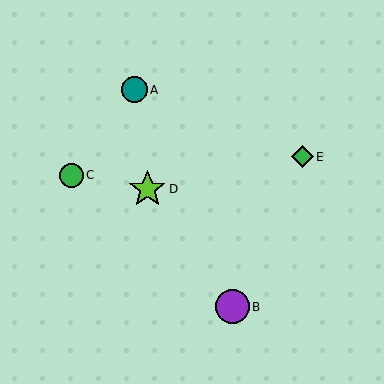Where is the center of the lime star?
The center of the lime star is at (147, 189).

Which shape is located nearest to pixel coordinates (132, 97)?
The teal circle (labeled A) at (134, 90) is nearest to that location.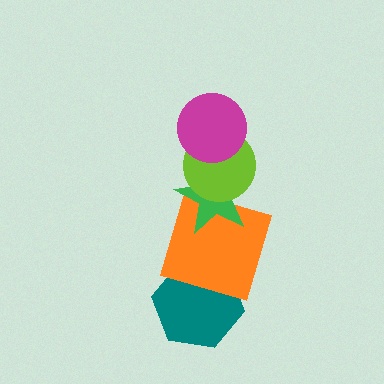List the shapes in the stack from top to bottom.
From top to bottom: the magenta circle, the lime circle, the green star, the orange square, the teal hexagon.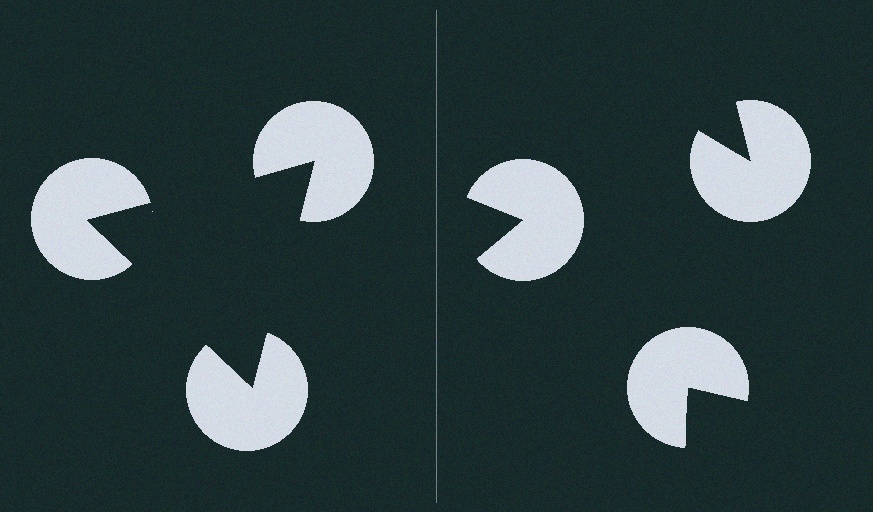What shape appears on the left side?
An illusory triangle.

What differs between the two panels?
The pac-man discs are positioned identically on both sides; only the wedge orientations differ. On the left they align to a triangle; on the right they are misaligned.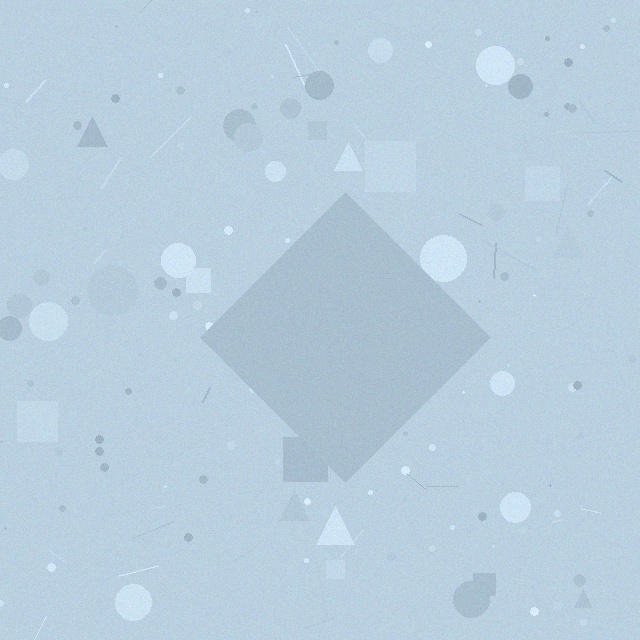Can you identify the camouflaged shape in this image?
The camouflaged shape is a diamond.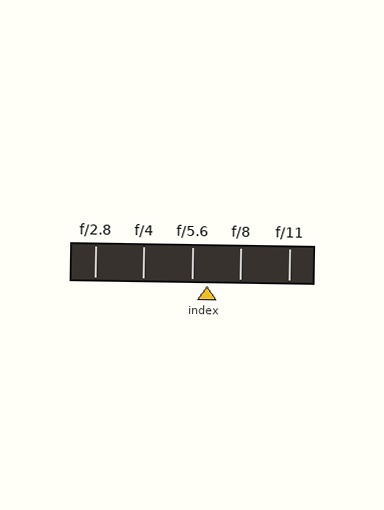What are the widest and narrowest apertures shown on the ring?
The widest aperture shown is f/2.8 and the narrowest is f/11.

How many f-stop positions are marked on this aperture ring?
There are 5 f-stop positions marked.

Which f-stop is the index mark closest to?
The index mark is closest to f/5.6.